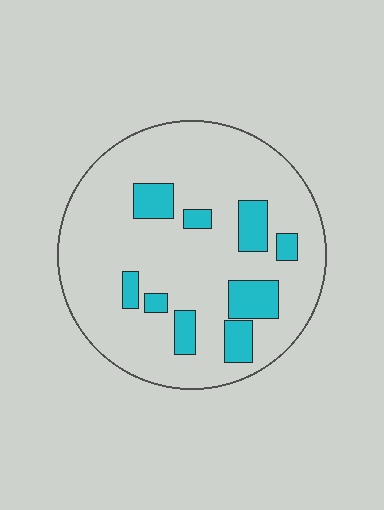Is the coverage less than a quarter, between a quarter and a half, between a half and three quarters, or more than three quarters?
Less than a quarter.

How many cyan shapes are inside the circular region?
9.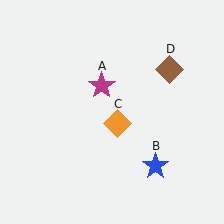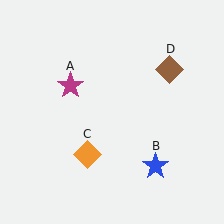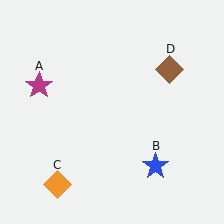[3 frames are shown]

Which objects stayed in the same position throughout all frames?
Blue star (object B) and brown diamond (object D) remained stationary.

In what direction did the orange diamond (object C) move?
The orange diamond (object C) moved down and to the left.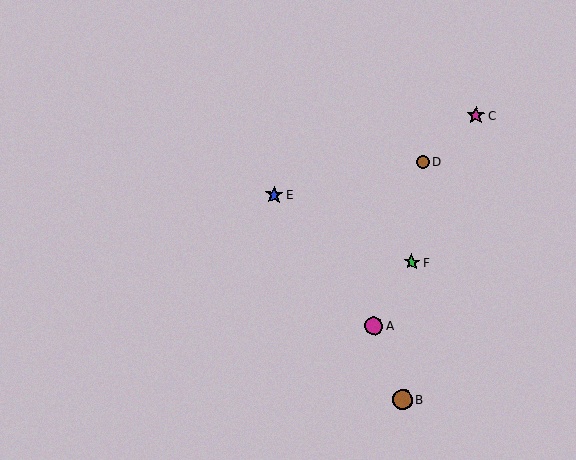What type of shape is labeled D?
Shape D is a brown circle.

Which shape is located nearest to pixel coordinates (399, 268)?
The green star (labeled F) at (412, 262) is nearest to that location.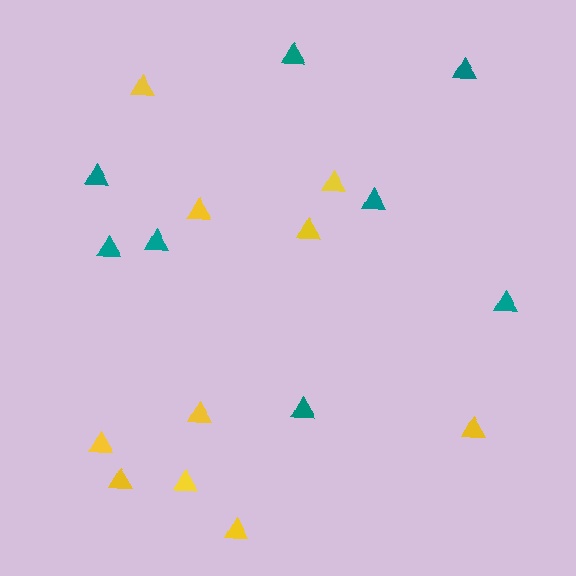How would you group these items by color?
There are 2 groups: one group of teal triangles (8) and one group of yellow triangles (10).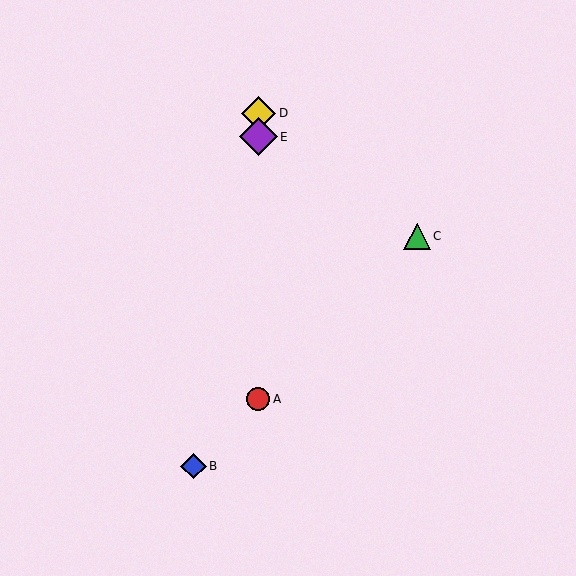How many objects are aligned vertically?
3 objects (A, D, E) are aligned vertically.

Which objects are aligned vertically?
Objects A, D, E are aligned vertically.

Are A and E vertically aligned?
Yes, both are at x≈258.